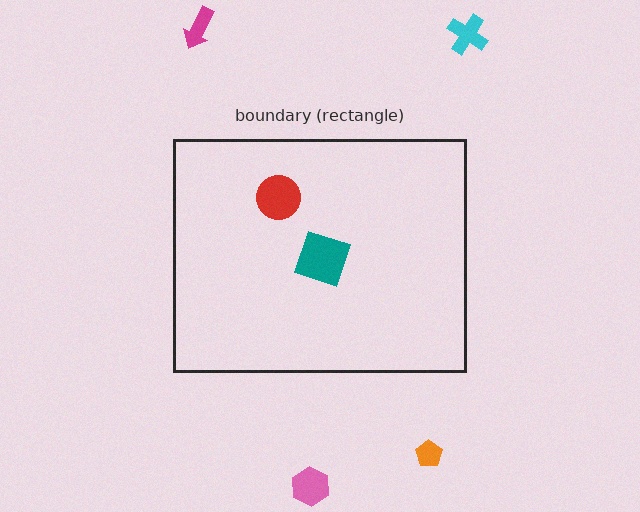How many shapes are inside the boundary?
2 inside, 4 outside.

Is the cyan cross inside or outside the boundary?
Outside.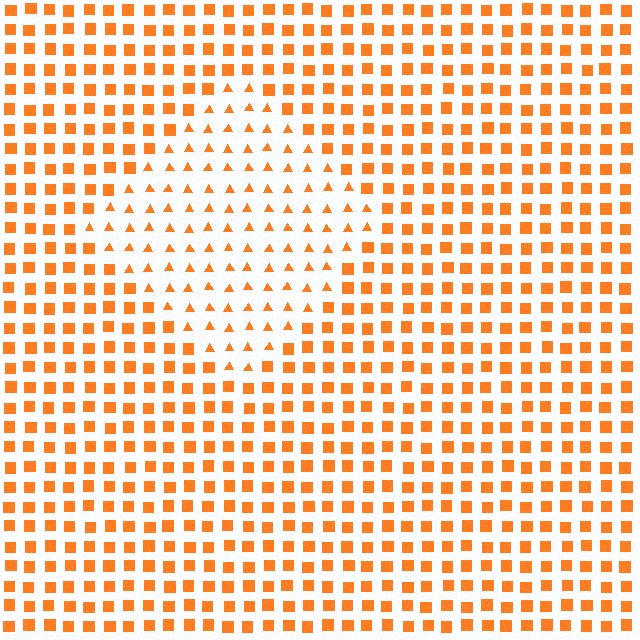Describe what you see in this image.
The image is filled with small orange elements arranged in a uniform grid. A diamond-shaped region contains triangles, while the surrounding area contains squares. The boundary is defined purely by the change in element shape.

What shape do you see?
I see a diamond.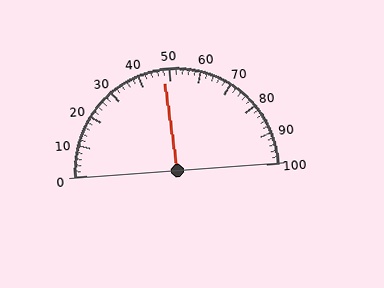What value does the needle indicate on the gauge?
The needle indicates approximately 48.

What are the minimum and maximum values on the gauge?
The gauge ranges from 0 to 100.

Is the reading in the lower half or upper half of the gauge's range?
The reading is in the lower half of the range (0 to 100).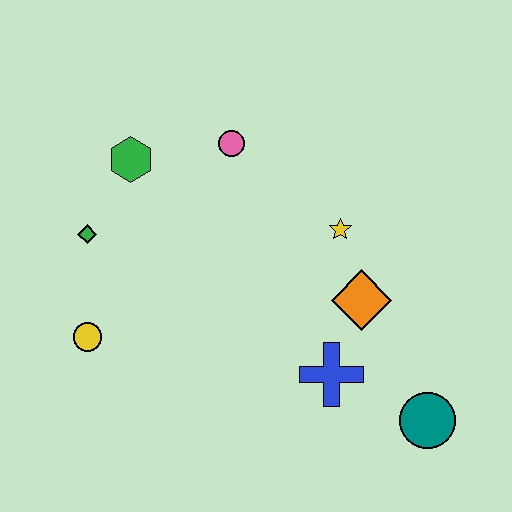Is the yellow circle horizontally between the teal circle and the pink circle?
No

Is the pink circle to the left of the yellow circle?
No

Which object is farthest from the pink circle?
The teal circle is farthest from the pink circle.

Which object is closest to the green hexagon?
The green diamond is closest to the green hexagon.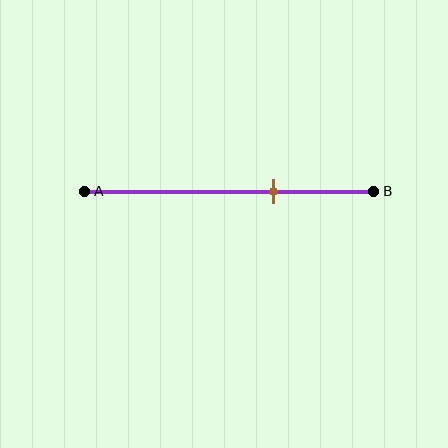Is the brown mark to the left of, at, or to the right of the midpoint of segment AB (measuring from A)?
The brown mark is to the right of the midpoint of segment AB.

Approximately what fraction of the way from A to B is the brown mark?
The brown mark is approximately 65% of the way from A to B.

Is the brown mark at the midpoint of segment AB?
No, the mark is at about 65% from A, not at the 50% midpoint.